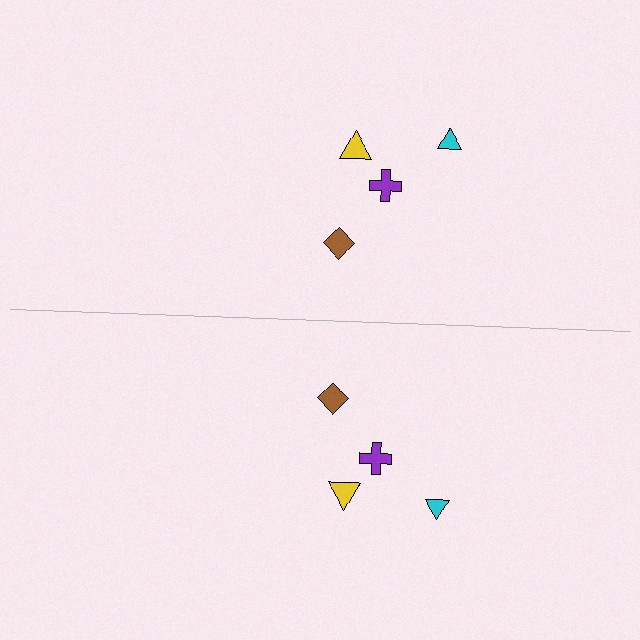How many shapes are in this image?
There are 8 shapes in this image.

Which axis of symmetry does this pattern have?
The pattern has a horizontal axis of symmetry running through the center of the image.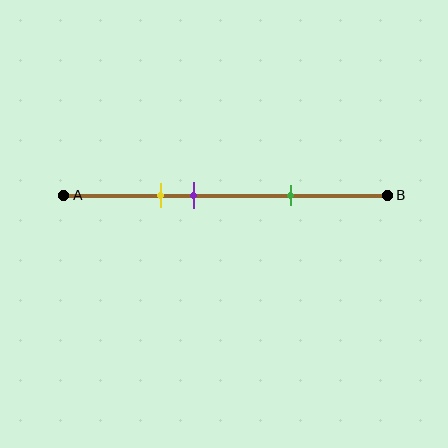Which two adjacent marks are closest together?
The yellow and purple marks are the closest adjacent pair.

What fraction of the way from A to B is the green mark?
The green mark is approximately 70% (0.7) of the way from A to B.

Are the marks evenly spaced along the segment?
No, the marks are not evenly spaced.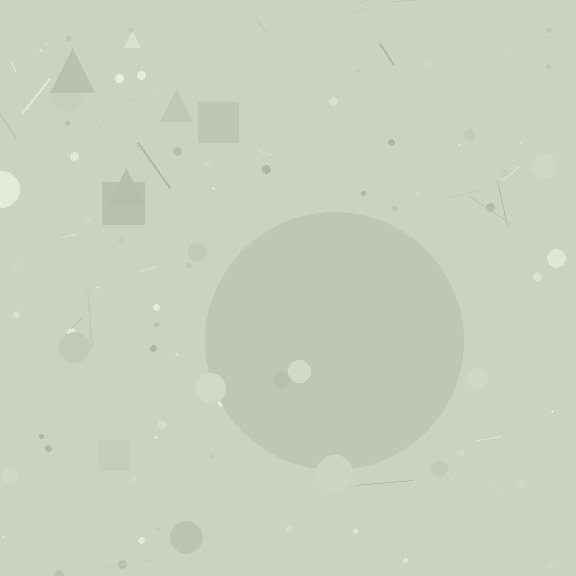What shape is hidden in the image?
A circle is hidden in the image.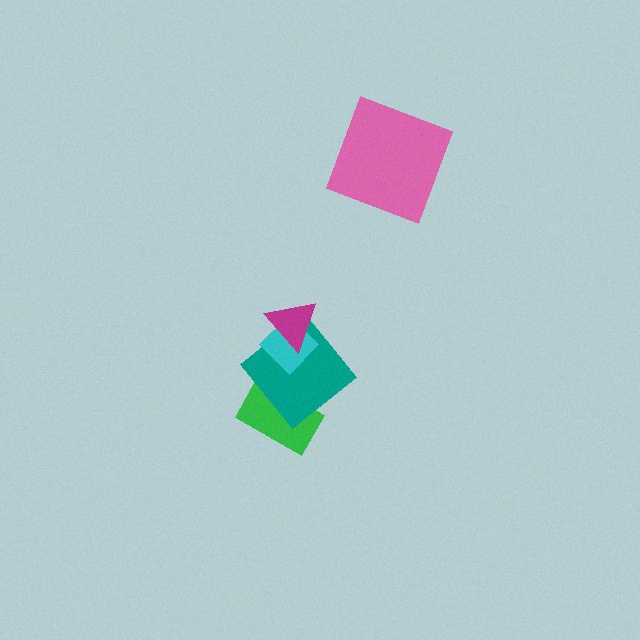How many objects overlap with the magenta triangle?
2 objects overlap with the magenta triangle.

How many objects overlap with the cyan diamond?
2 objects overlap with the cyan diamond.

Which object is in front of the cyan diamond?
The magenta triangle is in front of the cyan diamond.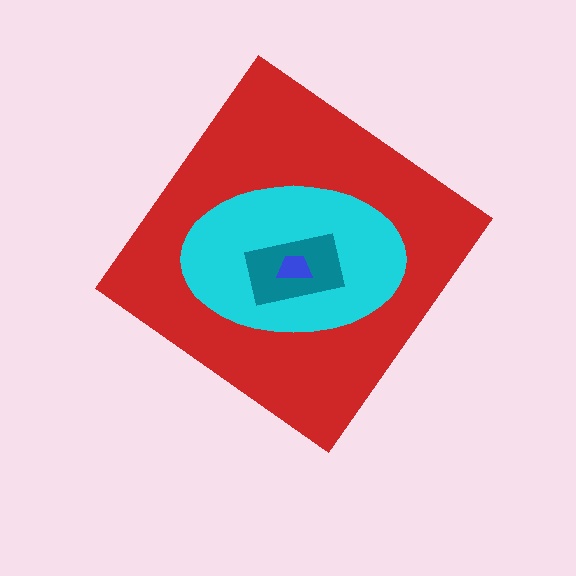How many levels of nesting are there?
4.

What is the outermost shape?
The red diamond.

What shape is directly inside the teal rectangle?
The blue trapezoid.